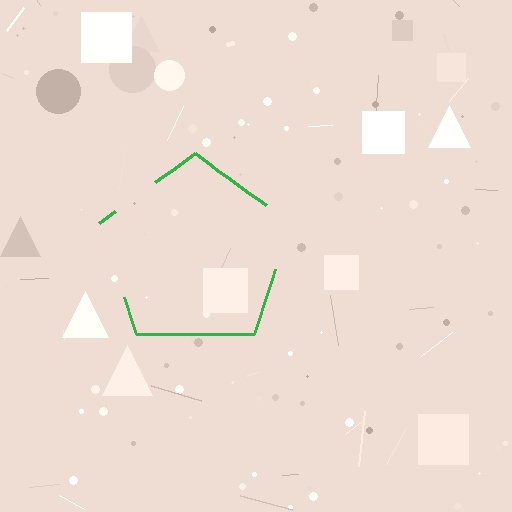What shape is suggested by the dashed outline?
The dashed outline suggests a pentagon.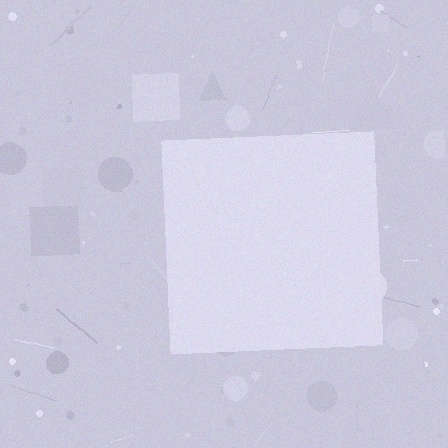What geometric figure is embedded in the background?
A square is embedded in the background.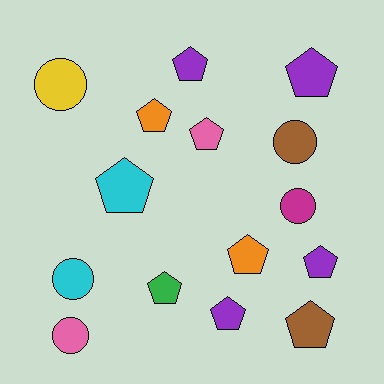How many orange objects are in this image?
There are 2 orange objects.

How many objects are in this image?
There are 15 objects.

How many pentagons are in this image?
There are 10 pentagons.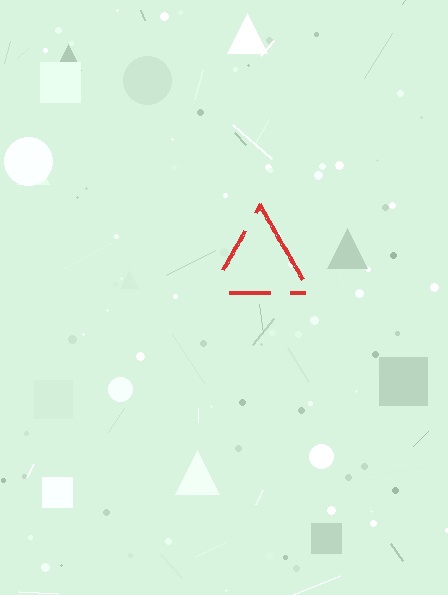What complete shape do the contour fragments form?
The contour fragments form a triangle.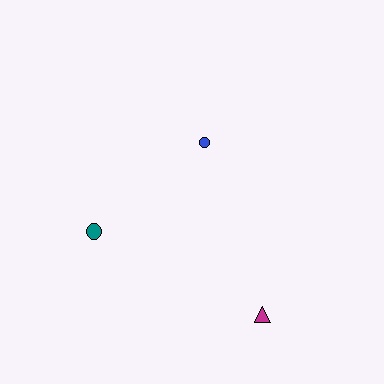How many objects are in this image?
There are 3 objects.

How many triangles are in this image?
There is 1 triangle.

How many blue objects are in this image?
There is 1 blue object.